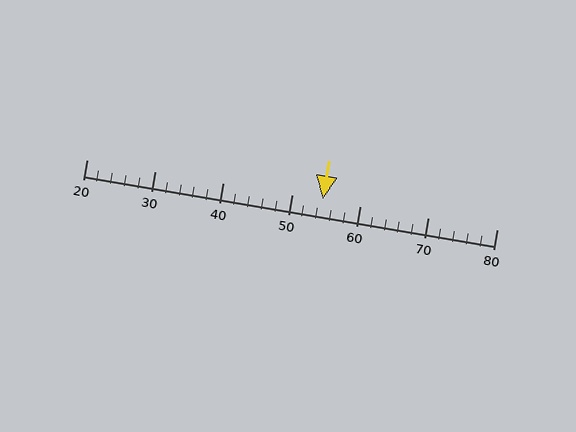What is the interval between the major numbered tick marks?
The major tick marks are spaced 10 units apart.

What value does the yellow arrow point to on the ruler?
The yellow arrow points to approximately 55.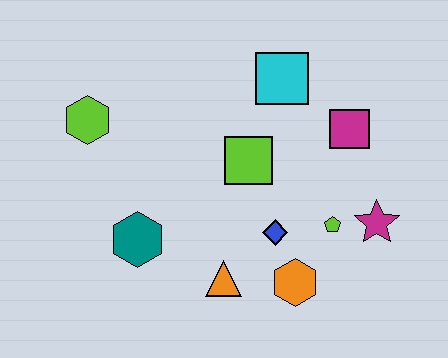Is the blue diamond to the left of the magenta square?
Yes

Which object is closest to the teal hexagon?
The orange triangle is closest to the teal hexagon.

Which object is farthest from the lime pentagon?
The lime hexagon is farthest from the lime pentagon.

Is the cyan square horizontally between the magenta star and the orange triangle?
Yes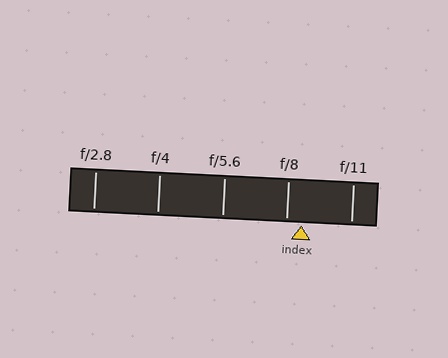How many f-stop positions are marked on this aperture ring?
There are 5 f-stop positions marked.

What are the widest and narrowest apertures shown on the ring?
The widest aperture shown is f/2.8 and the narrowest is f/11.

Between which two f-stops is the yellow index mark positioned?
The index mark is between f/8 and f/11.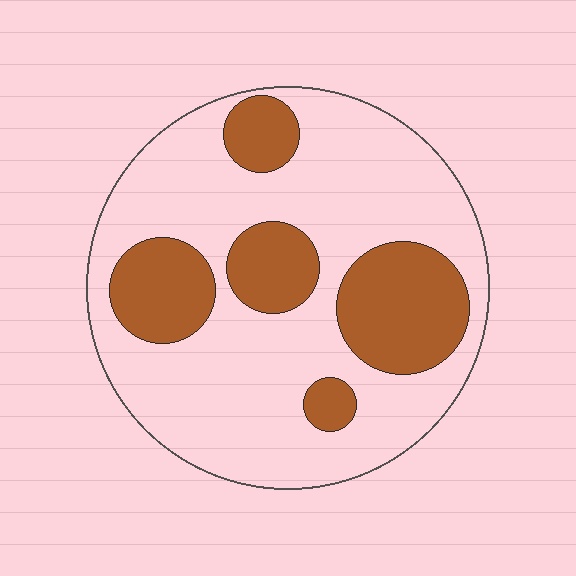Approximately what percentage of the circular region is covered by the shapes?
Approximately 30%.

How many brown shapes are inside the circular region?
5.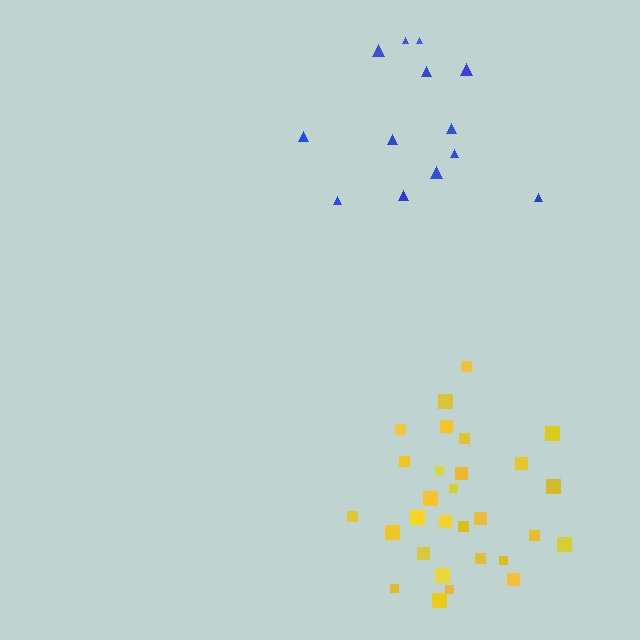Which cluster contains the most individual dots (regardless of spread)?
Yellow (30).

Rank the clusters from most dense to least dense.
yellow, blue.